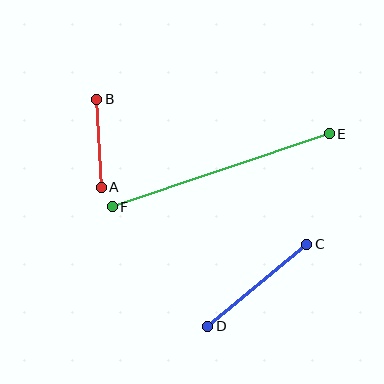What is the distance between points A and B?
The distance is approximately 89 pixels.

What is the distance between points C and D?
The distance is approximately 129 pixels.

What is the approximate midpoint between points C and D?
The midpoint is at approximately (257, 285) pixels.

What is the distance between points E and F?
The distance is approximately 229 pixels.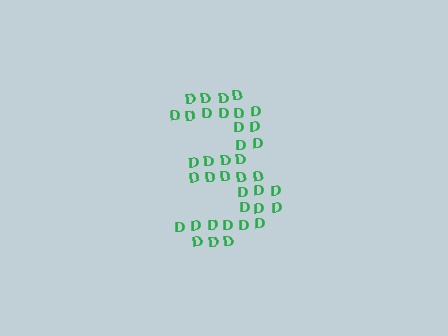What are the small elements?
The small elements are letter D's.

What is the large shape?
The large shape is the digit 3.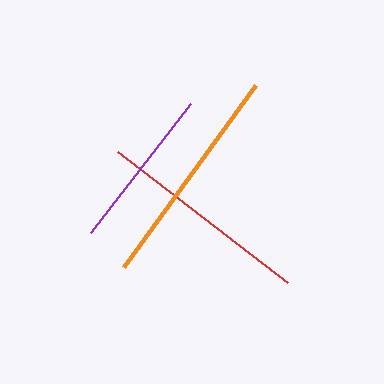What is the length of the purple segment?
The purple segment is approximately 164 pixels long.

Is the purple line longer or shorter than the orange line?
The orange line is longer than the purple line.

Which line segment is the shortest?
The purple line is the shortest at approximately 164 pixels.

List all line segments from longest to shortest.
From longest to shortest: orange, red, purple.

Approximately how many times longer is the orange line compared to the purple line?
The orange line is approximately 1.4 times the length of the purple line.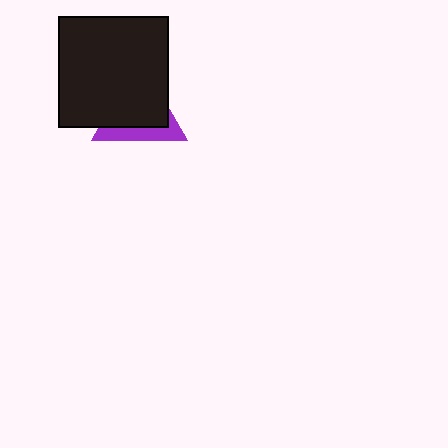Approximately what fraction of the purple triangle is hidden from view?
Roughly 67% of the purple triangle is hidden behind the black square.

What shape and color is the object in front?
The object in front is a black square.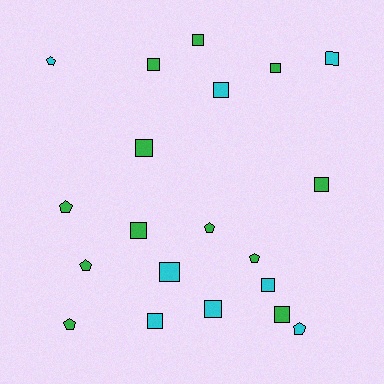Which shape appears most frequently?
Square, with 13 objects.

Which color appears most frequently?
Green, with 12 objects.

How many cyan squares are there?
There are 6 cyan squares.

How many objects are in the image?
There are 20 objects.